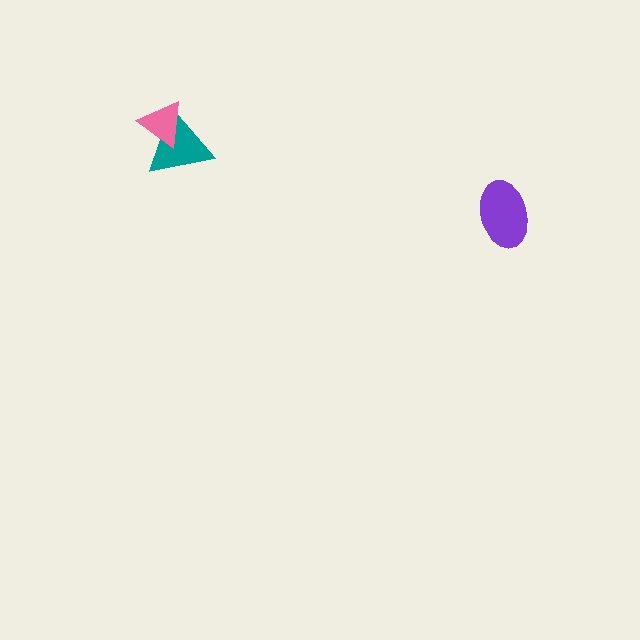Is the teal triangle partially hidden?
Yes, it is partially covered by another shape.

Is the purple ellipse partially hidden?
No, no other shape covers it.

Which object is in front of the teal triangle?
The pink triangle is in front of the teal triangle.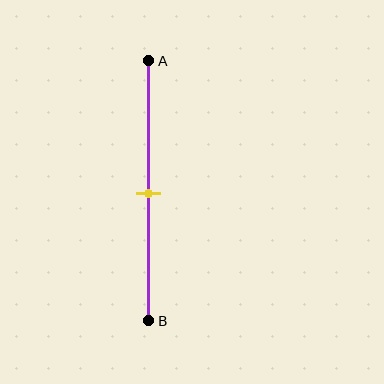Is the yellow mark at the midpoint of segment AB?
Yes, the mark is approximately at the midpoint.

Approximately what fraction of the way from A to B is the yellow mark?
The yellow mark is approximately 50% of the way from A to B.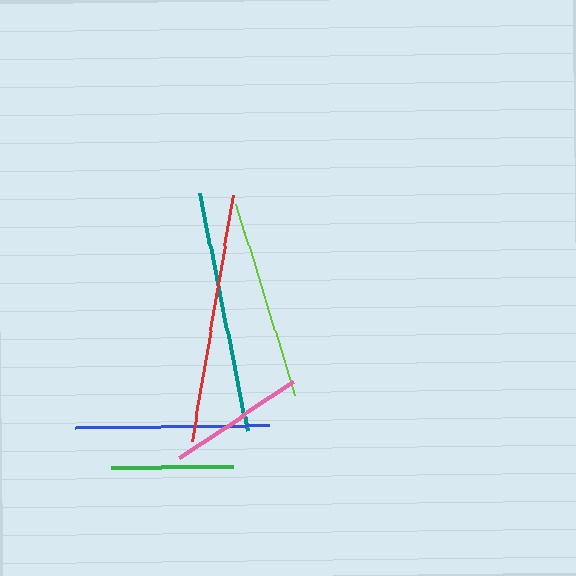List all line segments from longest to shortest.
From longest to shortest: red, teal, lime, blue, pink, green.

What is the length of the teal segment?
The teal segment is approximately 242 pixels long.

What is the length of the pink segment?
The pink segment is approximately 137 pixels long.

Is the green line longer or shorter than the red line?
The red line is longer than the green line.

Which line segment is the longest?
The red line is the longest at approximately 250 pixels.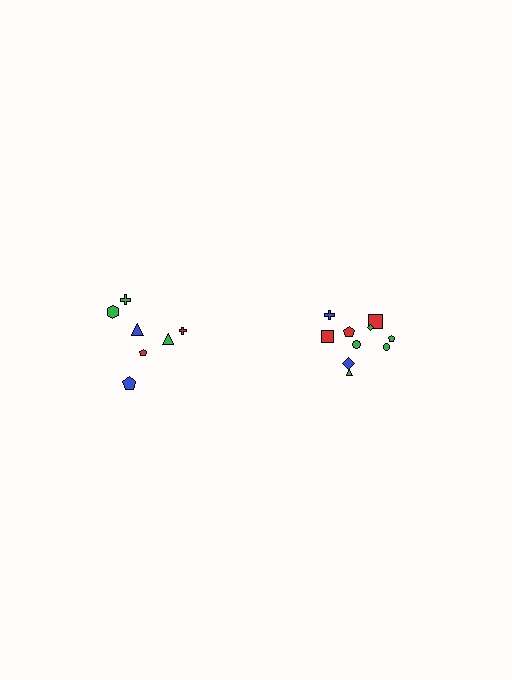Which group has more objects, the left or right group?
The right group.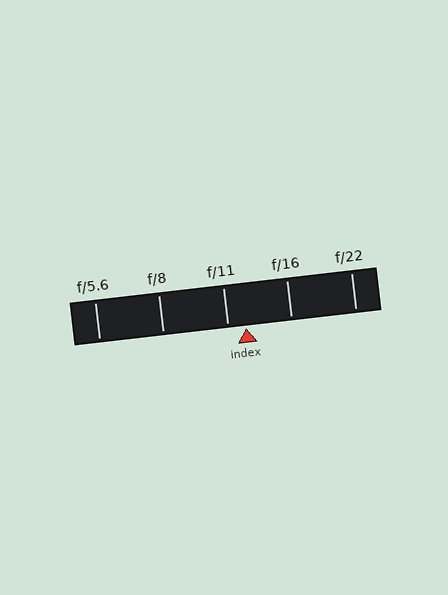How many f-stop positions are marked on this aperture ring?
There are 5 f-stop positions marked.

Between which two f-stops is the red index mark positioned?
The index mark is between f/11 and f/16.